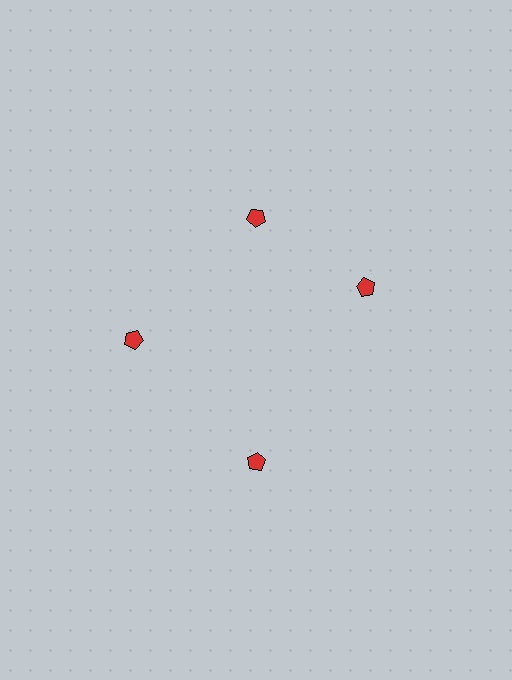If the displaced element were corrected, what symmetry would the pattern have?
It would have 4-fold rotational symmetry — the pattern would map onto itself every 90 degrees.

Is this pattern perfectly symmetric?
No. The 4 red pentagons are arranged in a ring, but one element near the 3 o'clock position is rotated out of alignment along the ring, breaking the 4-fold rotational symmetry.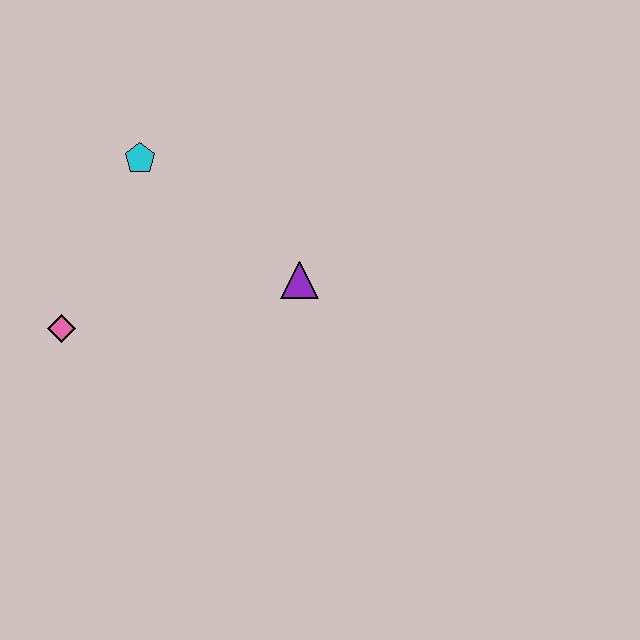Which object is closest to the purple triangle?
The cyan pentagon is closest to the purple triangle.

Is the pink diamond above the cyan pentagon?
No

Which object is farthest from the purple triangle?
The pink diamond is farthest from the purple triangle.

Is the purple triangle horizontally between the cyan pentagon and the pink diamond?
No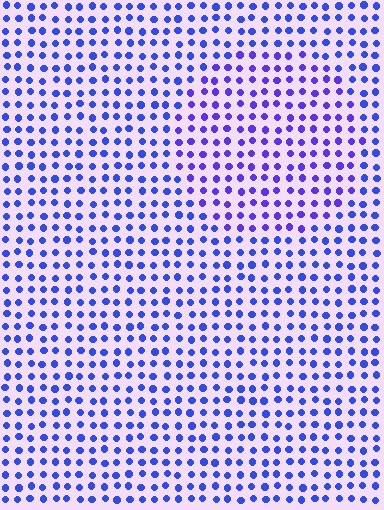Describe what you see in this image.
The image is filled with small blue elements in a uniform arrangement. A circle-shaped region is visible where the elements are tinted to a slightly different hue, forming a subtle color boundary.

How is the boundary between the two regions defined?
The boundary is defined purely by a slight shift in hue (about 23 degrees). Spacing, size, and orientation are identical on both sides.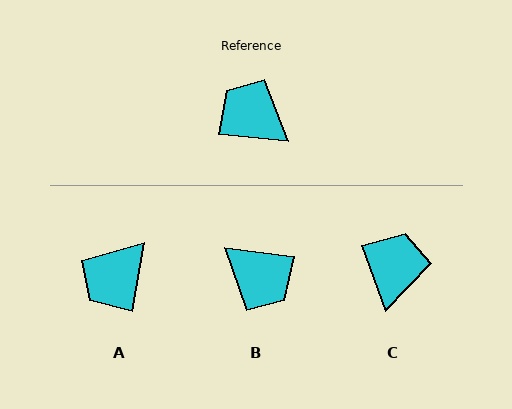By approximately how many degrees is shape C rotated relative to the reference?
Approximately 64 degrees clockwise.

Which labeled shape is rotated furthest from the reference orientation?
B, about 178 degrees away.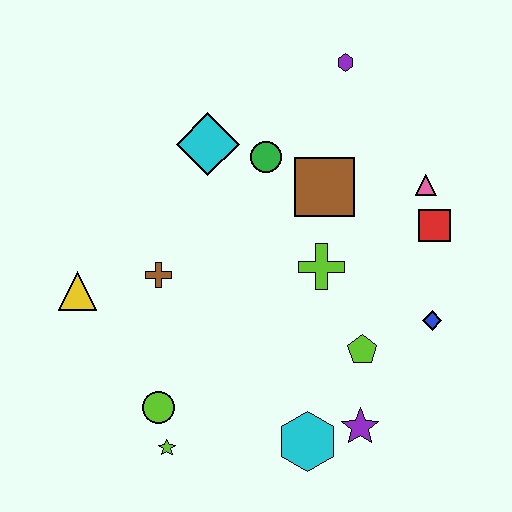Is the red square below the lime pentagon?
No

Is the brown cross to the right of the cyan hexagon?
No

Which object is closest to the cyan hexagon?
The purple star is closest to the cyan hexagon.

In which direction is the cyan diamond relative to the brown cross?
The cyan diamond is above the brown cross.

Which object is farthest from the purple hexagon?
The lime star is farthest from the purple hexagon.